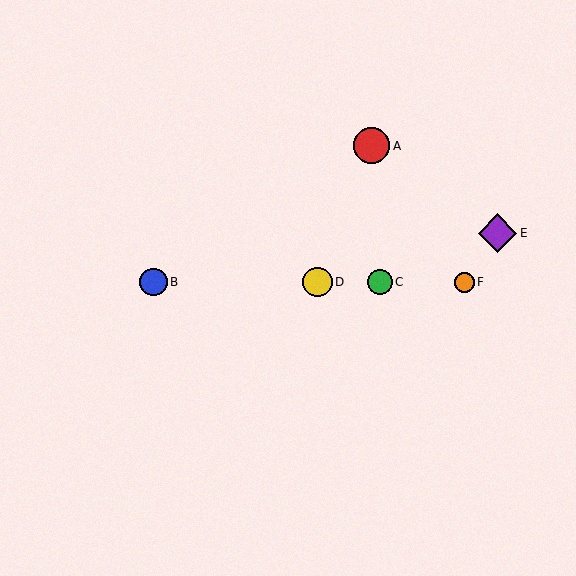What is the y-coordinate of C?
Object C is at y≈282.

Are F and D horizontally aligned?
Yes, both are at y≈282.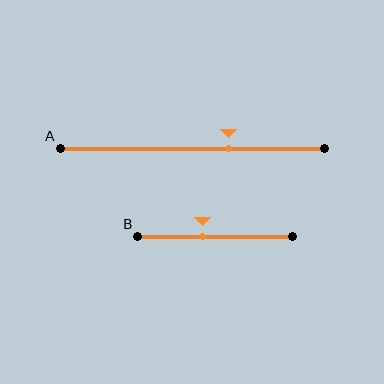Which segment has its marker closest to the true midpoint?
Segment B has its marker closest to the true midpoint.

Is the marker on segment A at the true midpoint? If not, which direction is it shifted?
No, the marker on segment A is shifted to the right by about 14% of the segment length.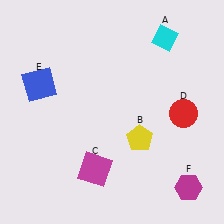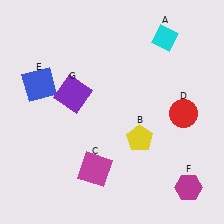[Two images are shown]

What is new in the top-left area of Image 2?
A purple square (G) was added in the top-left area of Image 2.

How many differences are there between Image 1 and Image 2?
There is 1 difference between the two images.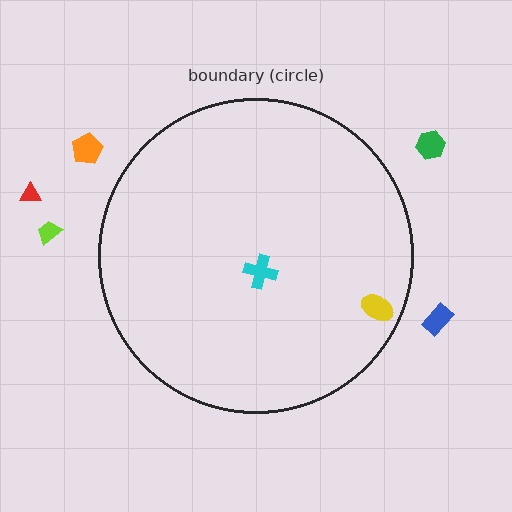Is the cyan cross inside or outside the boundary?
Inside.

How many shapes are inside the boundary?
2 inside, 5 outside.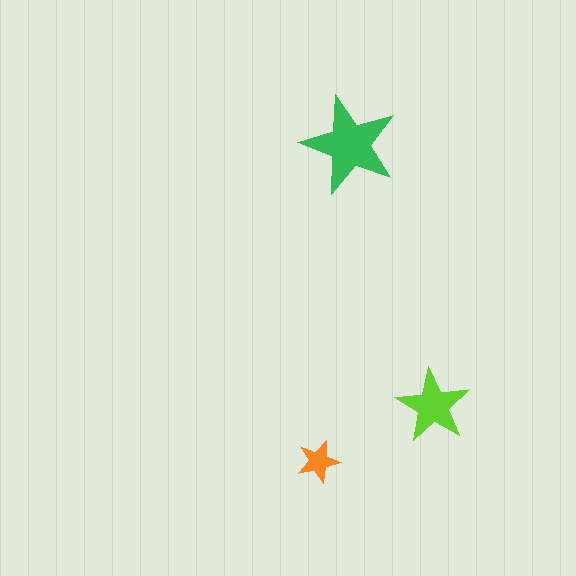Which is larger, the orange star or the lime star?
The lime one.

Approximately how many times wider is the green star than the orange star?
About 2.5 times wider.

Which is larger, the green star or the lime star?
The green one.